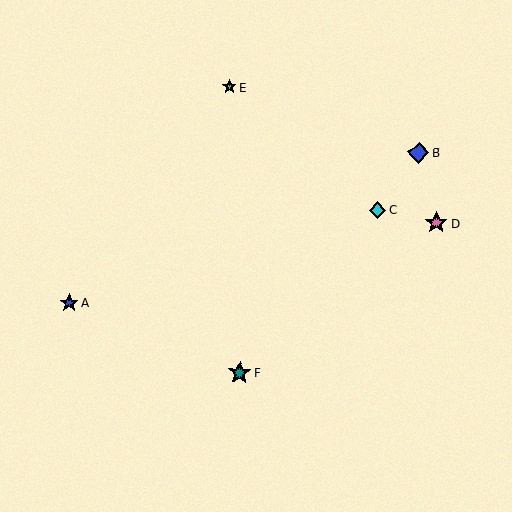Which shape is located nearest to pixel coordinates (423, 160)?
The blue diamond (labeled B) at (418, 152) is nearest to that location.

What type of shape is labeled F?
Shape F is a teal star.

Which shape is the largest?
The teal star (labeled F) is the largest.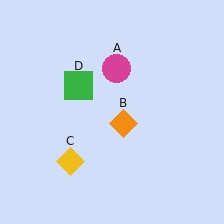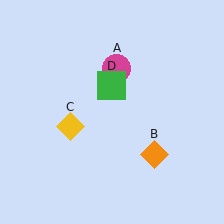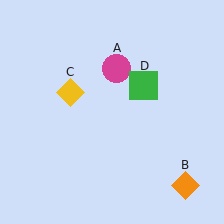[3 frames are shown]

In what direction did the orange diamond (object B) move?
The orange diamond (object B) moved down and to the right.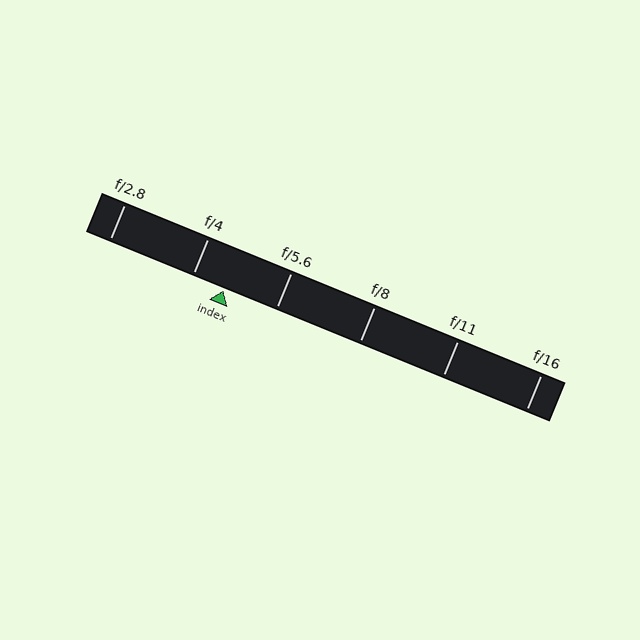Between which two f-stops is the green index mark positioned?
The index mark is between f/4 and f/5.6.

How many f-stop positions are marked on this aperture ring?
There are 6 f-stop positions marked.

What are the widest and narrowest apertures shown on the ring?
The widest aperture shown is f/2.8 and the narrowest is f/16.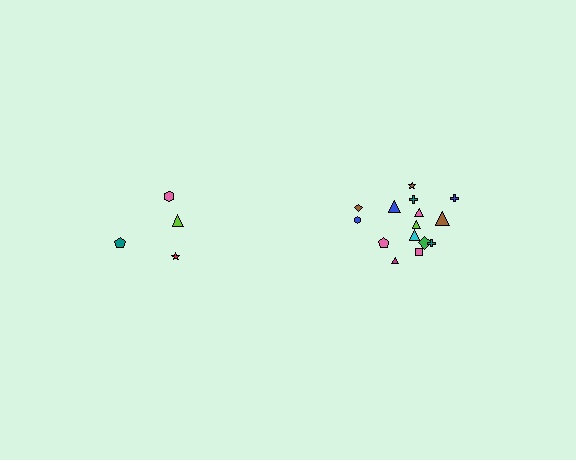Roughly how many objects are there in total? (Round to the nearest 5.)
Roughly 20 objects in total.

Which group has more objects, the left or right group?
The right group.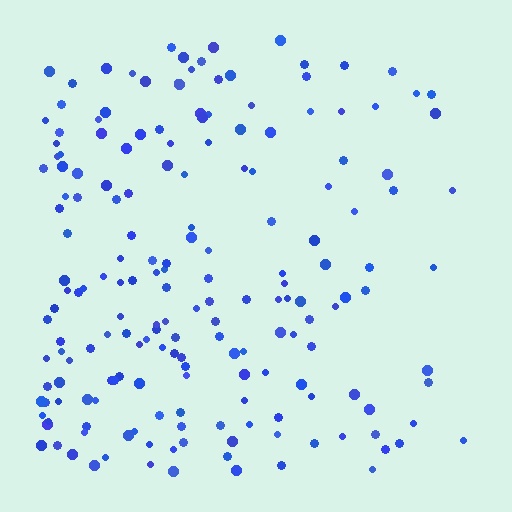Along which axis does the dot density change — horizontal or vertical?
Horizontal.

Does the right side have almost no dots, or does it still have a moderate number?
Still a moderate number, just noticeably fewer than the left.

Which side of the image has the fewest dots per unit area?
The right.